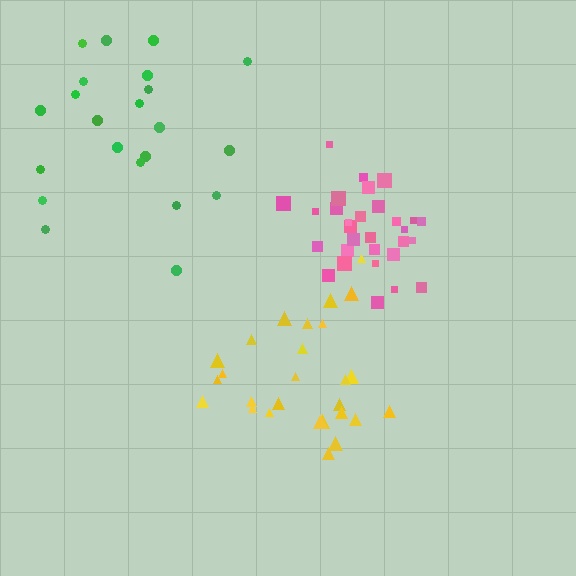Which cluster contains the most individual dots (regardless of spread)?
Pink (30).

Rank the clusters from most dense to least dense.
pink, yellow, green.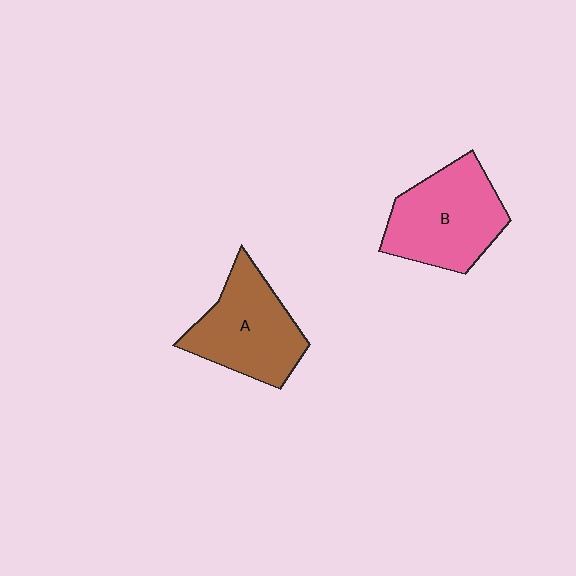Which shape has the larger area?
Shape B (pink).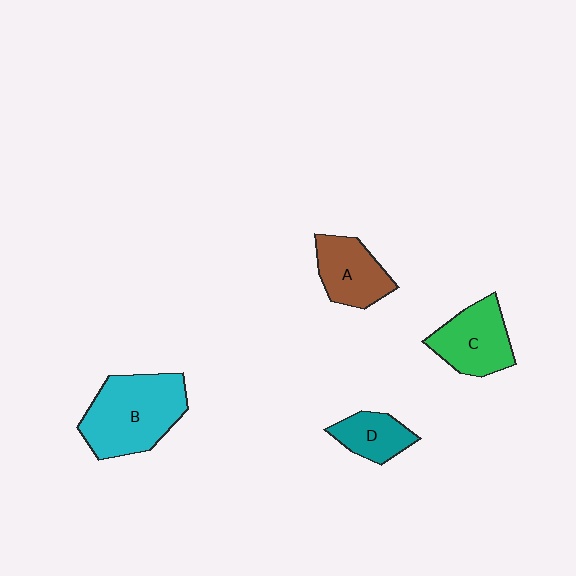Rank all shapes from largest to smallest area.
From largest to smallest: B (cyan), C (green), A (brown), D (teal).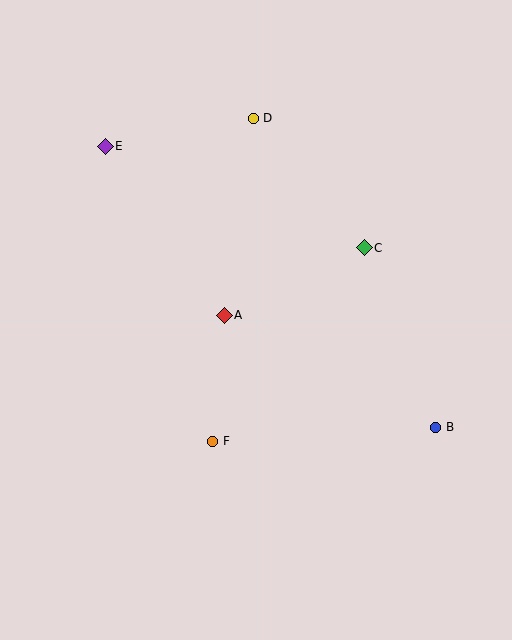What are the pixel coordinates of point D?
Point D is at (253, 118).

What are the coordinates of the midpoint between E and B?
The midpoint between E and B is at (271, 287).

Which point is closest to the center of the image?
Point A at (224, 315) is closest to the center.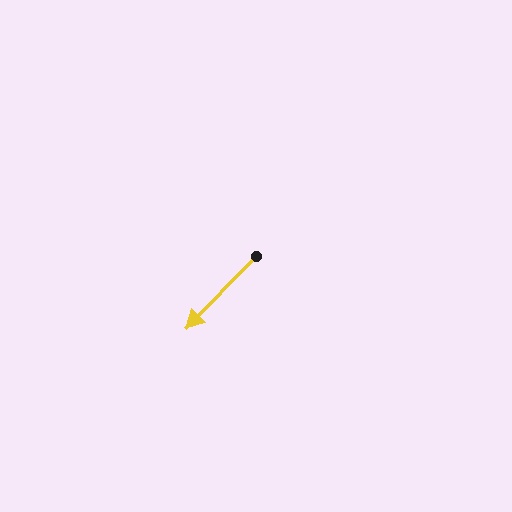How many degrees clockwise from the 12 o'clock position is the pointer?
Approximately 224 degrees.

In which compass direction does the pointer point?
Southwest.